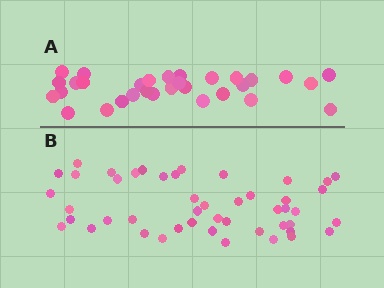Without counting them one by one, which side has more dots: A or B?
Region B (the bottom region) has more dots.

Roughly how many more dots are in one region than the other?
Region B has approximately 15 more dots than region A.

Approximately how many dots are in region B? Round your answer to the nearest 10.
About 50 dots. (The exact count is 47, which rounds to 50.)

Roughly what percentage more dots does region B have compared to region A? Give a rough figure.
About 50% more.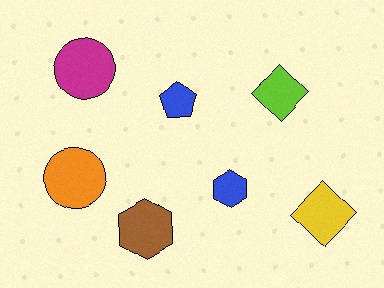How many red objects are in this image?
There are no red objects.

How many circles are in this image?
There are 2 circles.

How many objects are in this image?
There are 7 objects.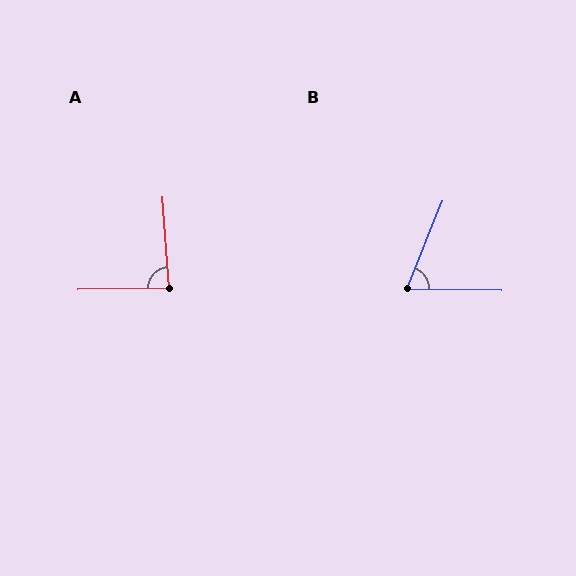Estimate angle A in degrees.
Approximately 87 degrees.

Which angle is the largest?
A, at approximately 87 degrees.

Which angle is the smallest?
B, at approximately 69 degrees.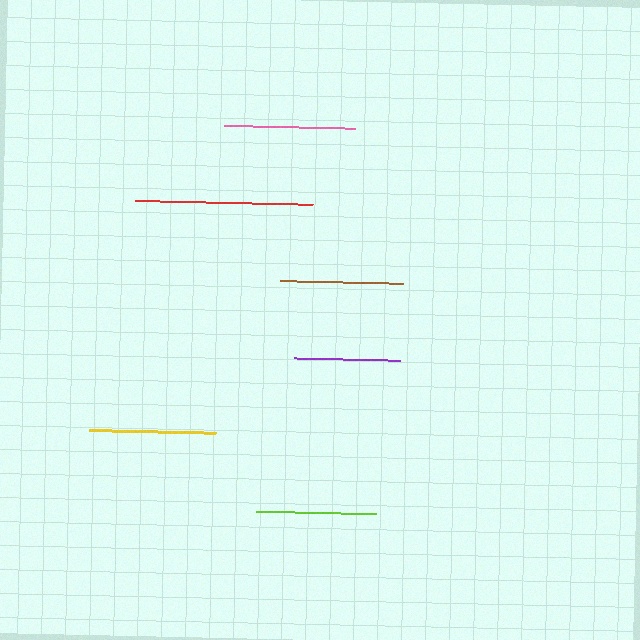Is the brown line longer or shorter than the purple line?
The brown line is longer than the purple line.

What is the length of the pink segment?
The pink segment is approximately 131 pixels long.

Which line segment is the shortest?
The purple line is the shortest at approximately 106 pixels.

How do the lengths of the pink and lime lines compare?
The pink and lime lines are approximately the same length.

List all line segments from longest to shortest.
From longest to shortest: red, pink, yellow, brown, lime, purple.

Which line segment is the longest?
The red line is the longest at approximately 179 pixels.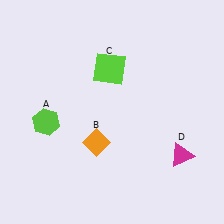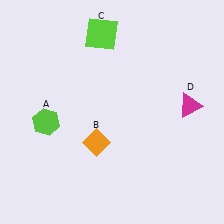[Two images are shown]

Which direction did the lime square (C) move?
The lime square (C) moved up.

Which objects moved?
The objects that moved are: the lime square (C), the magenta triangle (D).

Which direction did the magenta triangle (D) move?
The magenta triangle (D) moved up.